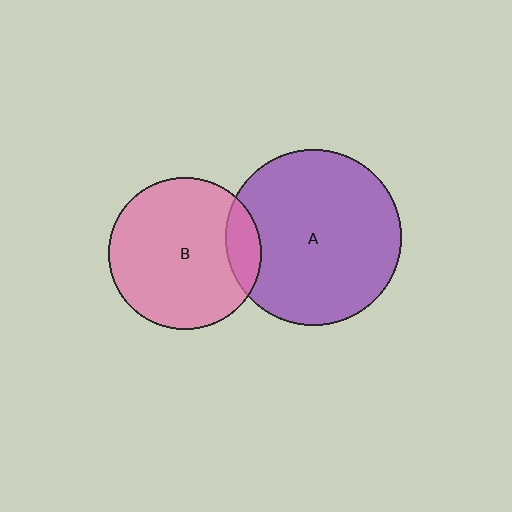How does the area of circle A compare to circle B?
Approximately 1.3 times.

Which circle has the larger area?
Circle A (purple).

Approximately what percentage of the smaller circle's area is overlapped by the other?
Approximately 15%.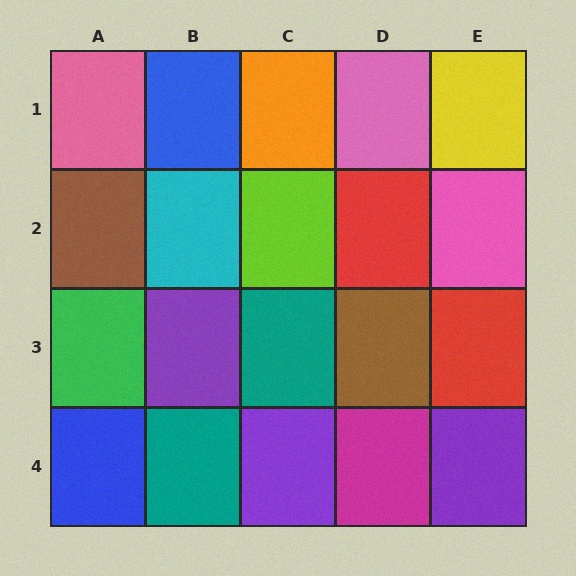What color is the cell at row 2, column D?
Red.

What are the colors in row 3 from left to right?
Green, purple, teal, brown, red.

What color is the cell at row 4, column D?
Magenta.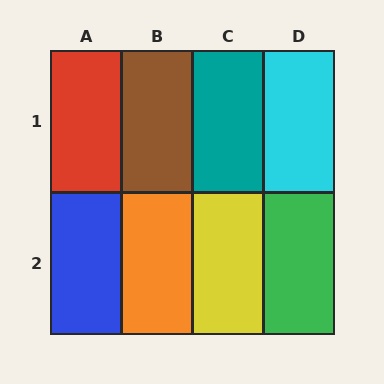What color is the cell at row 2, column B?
Orange.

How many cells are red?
1 cell is red.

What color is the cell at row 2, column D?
Green.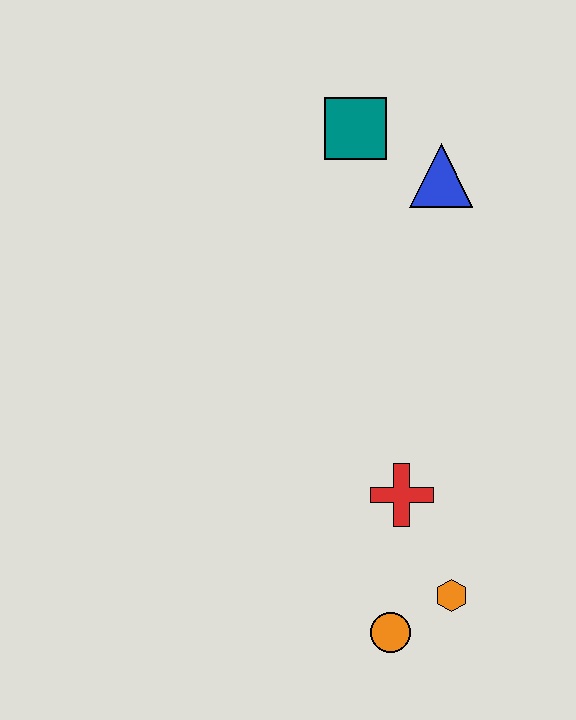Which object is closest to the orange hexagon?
The orange circle is closest to the orange hexagon.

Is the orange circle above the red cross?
No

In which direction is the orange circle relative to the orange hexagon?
The orange circle is to the left of the orange hexagon.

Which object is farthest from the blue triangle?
The orange circle is farthest from the blue triangle.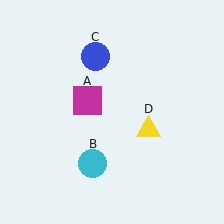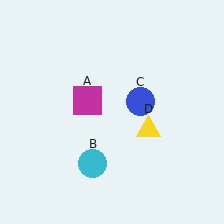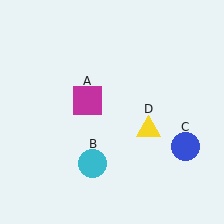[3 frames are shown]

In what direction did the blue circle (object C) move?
The blue circle (object C) moved down and to the right.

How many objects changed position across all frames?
1 object changed position: blue circle (object C).